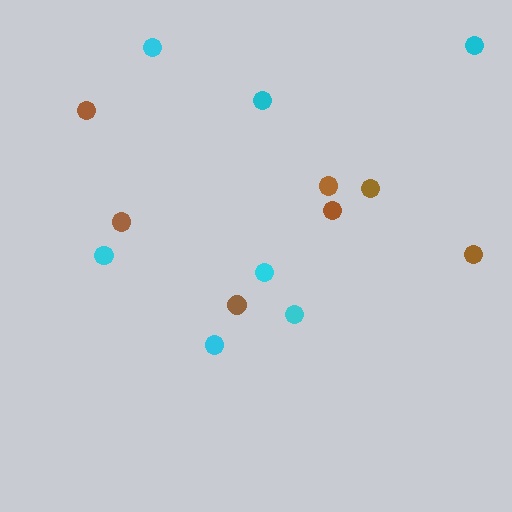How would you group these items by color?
There are 2 groups: one group of brown circles (7) and one group of cyan circles (7).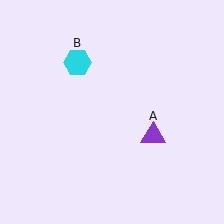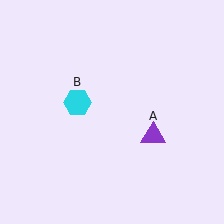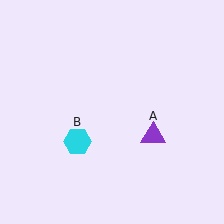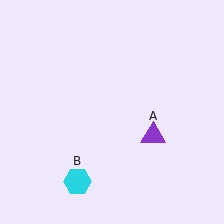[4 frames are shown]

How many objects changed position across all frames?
1 object changed position: cyan hexagon (object B).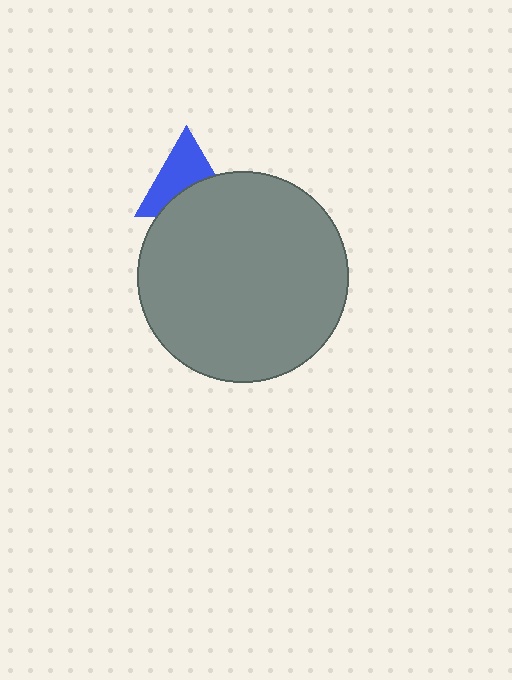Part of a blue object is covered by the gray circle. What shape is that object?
It is a triangle.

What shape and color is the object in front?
The object in front is a gray circle.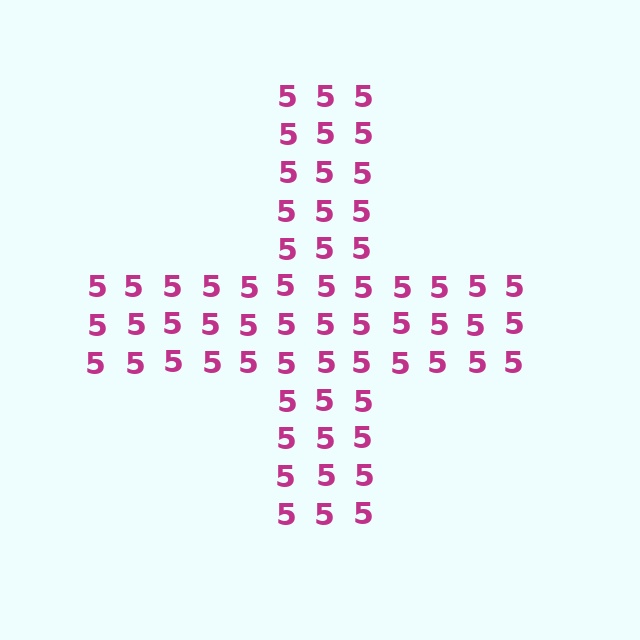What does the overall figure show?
The overall figure shows a cross.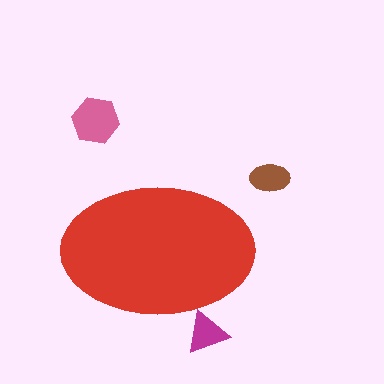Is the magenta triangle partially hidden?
Yes, the magenta triangle is partially hidden behind the red ellipse.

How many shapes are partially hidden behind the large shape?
1 shape is partially hidden.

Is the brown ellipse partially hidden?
No, the brown ellipse is fully visible.